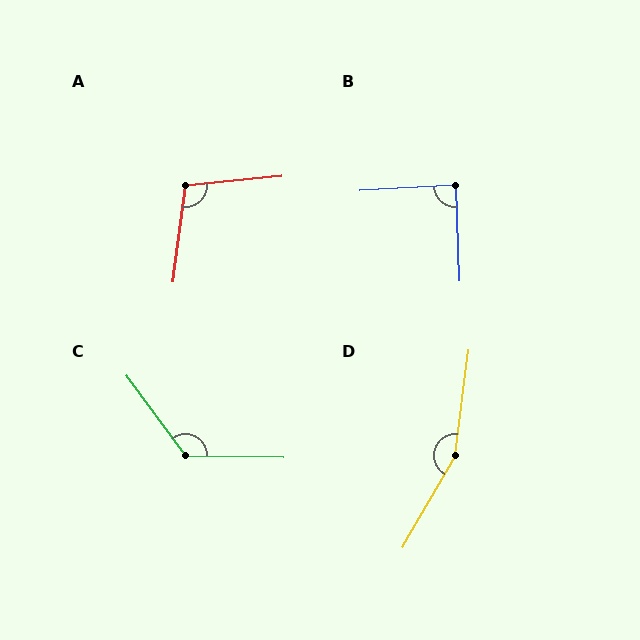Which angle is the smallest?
B, at approximately 89 degrees.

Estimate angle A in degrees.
Approximately 103 degrees.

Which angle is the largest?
D, at approximately 157 degrees.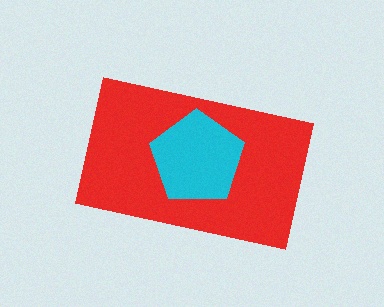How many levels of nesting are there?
2.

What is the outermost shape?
The red rectangle.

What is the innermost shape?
The cyan pentagon.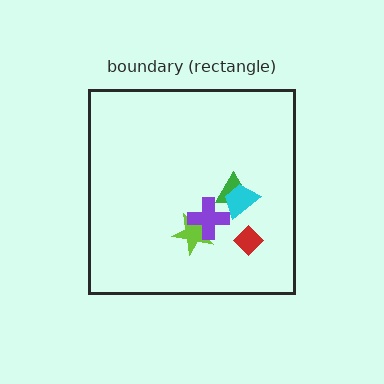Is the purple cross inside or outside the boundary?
Inside.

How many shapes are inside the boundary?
5 inside, 0 outside.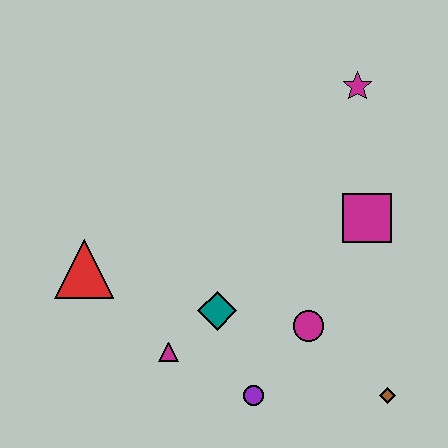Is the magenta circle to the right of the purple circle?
Yes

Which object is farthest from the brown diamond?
The red triangle is farthest from the brown diamond.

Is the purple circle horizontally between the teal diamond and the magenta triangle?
No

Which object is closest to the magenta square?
The magenta circle is closest to the magenta square.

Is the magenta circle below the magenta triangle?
No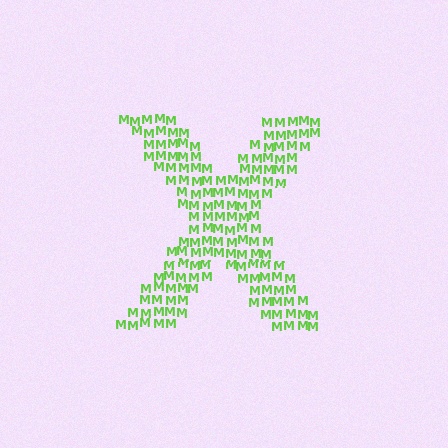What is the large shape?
The large shape is the letter X.